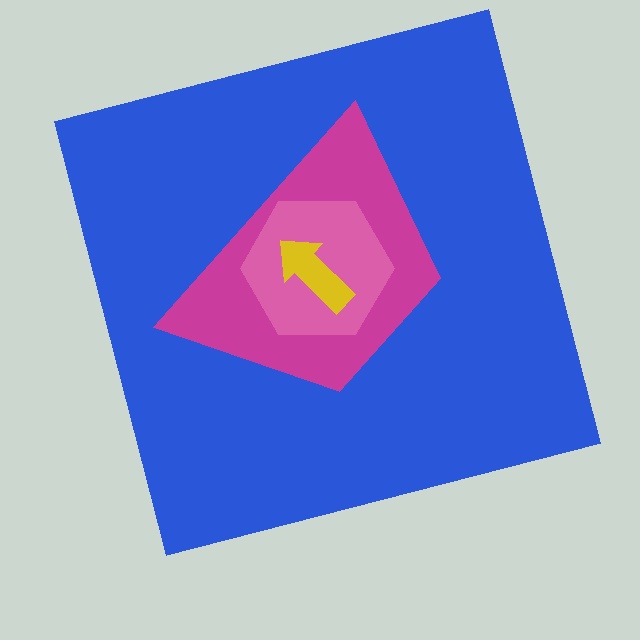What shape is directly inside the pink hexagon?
The yellow arrow.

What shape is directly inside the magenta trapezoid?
The pink hexagon.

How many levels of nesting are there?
4.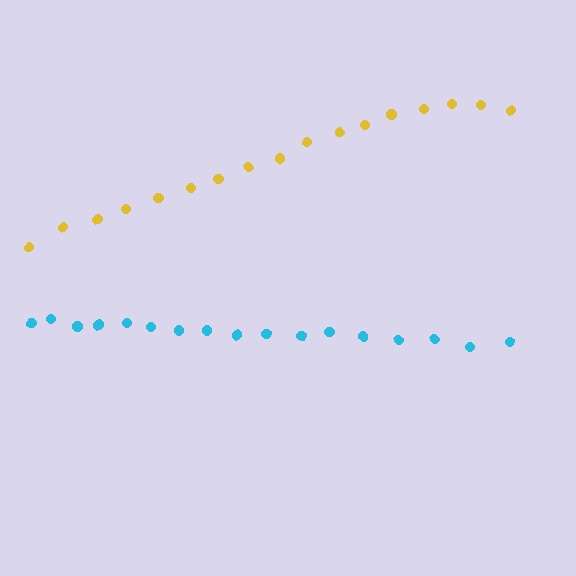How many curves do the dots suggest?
There are 2 distinct paths.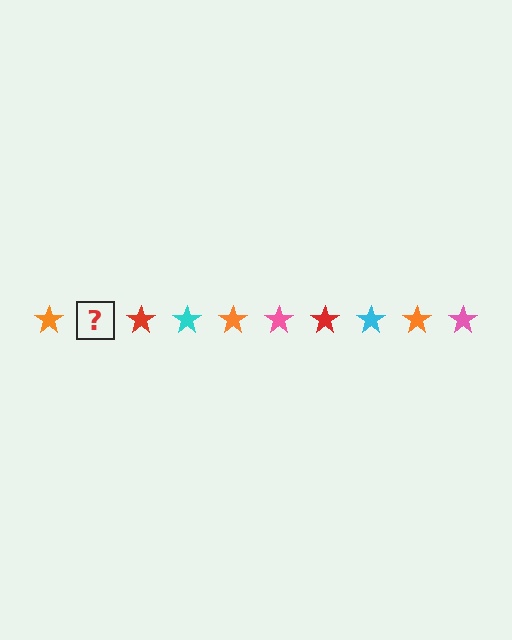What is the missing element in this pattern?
The missing element is a pink star.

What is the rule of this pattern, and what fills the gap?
The rule is that the pattern cycles through orange, pink, red, cyan stars. The gap should be filled with a pink star.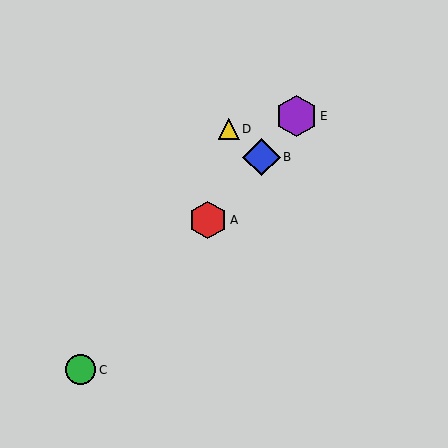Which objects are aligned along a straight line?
Objects A, B, C, E are aligned along a straight line.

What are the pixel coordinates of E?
Object E is at (296, 116).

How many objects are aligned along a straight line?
4 objects (A, B, C, E) are aligned along a straight line.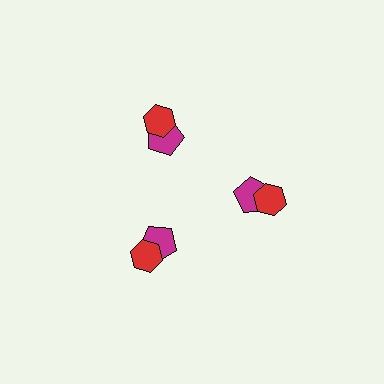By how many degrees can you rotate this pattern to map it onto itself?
The pattern maps onto itself every 120 degrees of rotation.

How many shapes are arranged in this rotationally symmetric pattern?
There are 6 shapes, arranged in 3 groups of 2.